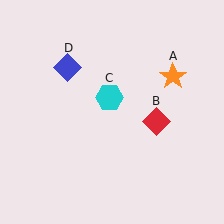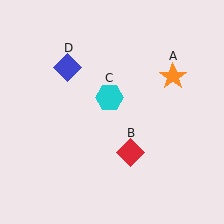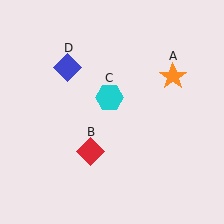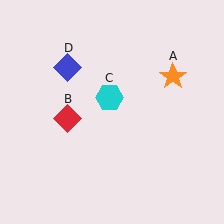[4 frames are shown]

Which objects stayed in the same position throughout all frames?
Orange star (object A) and cyan hexagon (object C) and blue diamond (object D) remained stationary.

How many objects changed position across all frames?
1 object changed position: red diamond (object B).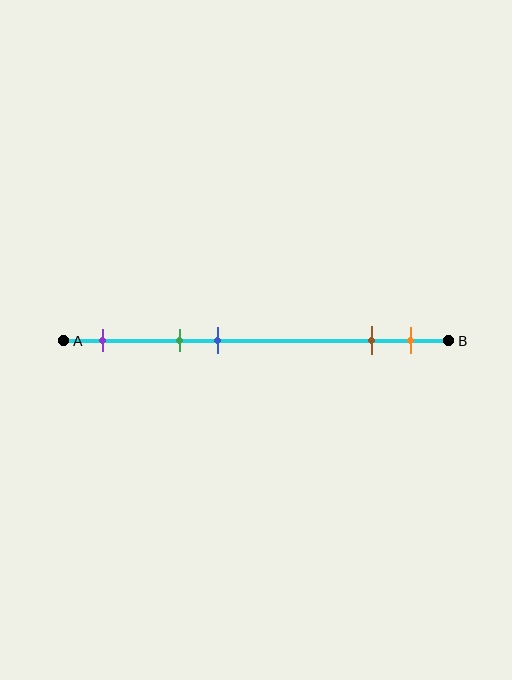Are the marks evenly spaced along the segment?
No, the marks are not evenly spaced.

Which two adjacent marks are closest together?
The brown and orange marks are the closest adjacent pair.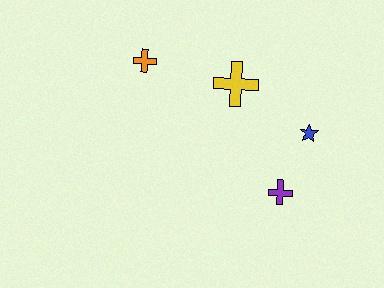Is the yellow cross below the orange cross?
Yes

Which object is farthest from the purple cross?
The orange cross is farthest from the purple cross.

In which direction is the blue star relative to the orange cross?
The blue star is to the right of the orange cross.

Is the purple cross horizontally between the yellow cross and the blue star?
Yes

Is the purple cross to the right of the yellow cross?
Yes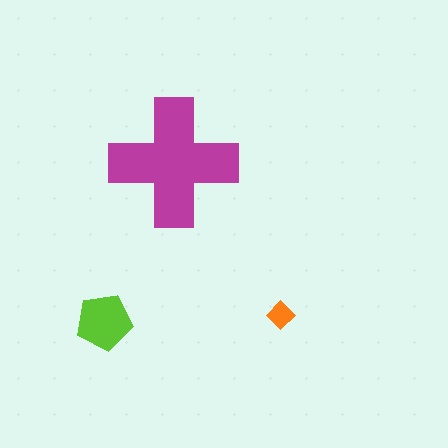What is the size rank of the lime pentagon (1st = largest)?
2nd.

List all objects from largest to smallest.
The magenta cross, the lime pentagon, the orange diamond.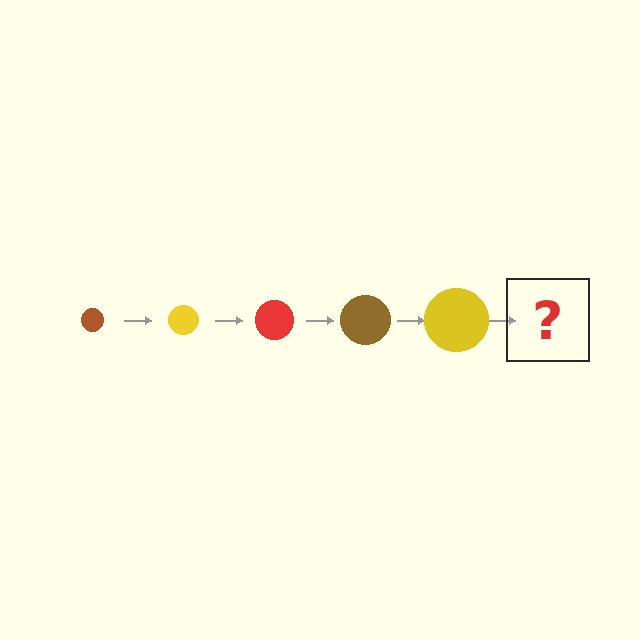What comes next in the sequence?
The next element should be a red circle, larger than the previous one.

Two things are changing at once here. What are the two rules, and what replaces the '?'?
The two rules are that the circle grows larger each step and the color cycles through brown, yellow, and red. The '?' should be a red circle, larger than the previous one.